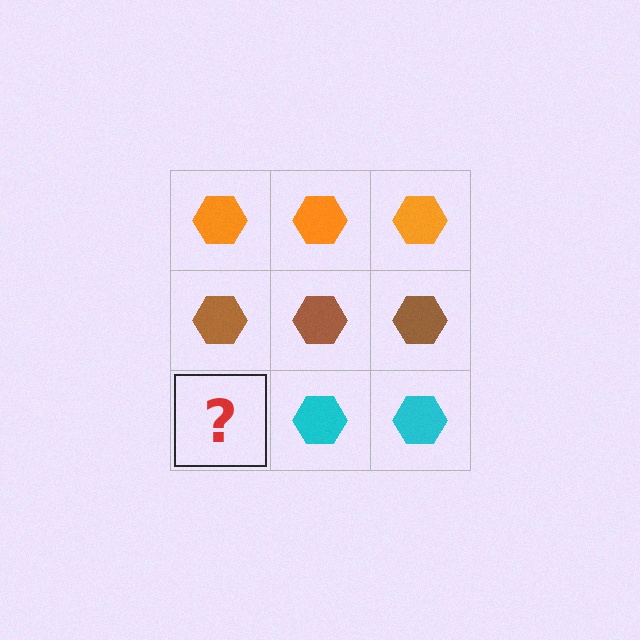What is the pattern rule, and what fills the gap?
The rule is that each row has a consistent color. The gap should be filled with a cyan hexagon.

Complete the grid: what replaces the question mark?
The question mark should be replaced with a cyan hexagon.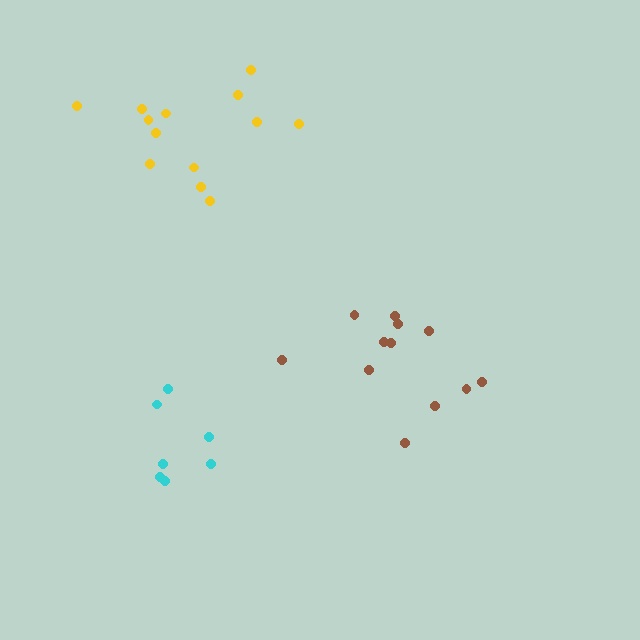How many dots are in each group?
Group 1: 7 dots, Group 2: 13 dots, Group 3: 12 dots (32 total).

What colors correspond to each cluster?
The clusters are colored: cyan, yellow, brown.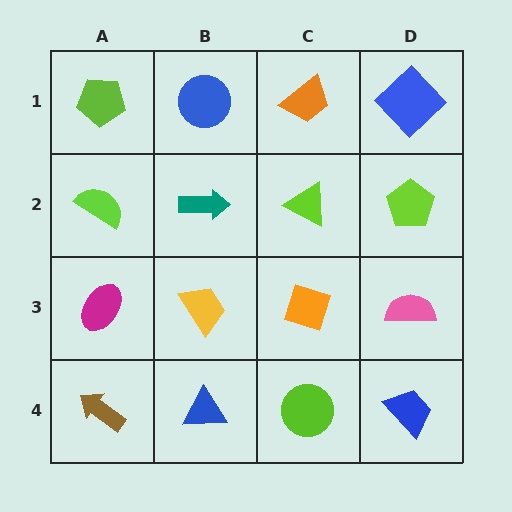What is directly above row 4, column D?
A pink semicircle.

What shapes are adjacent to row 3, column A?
A lime semicircle (row 2, column A), a brown arrow (row 4, column A), a yellow trapezoid (row 3, column B).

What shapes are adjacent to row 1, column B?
A teal arrow (row 2, column B), a lime pentagon (row 1, column A), an orange trapezoid (row 1, column C).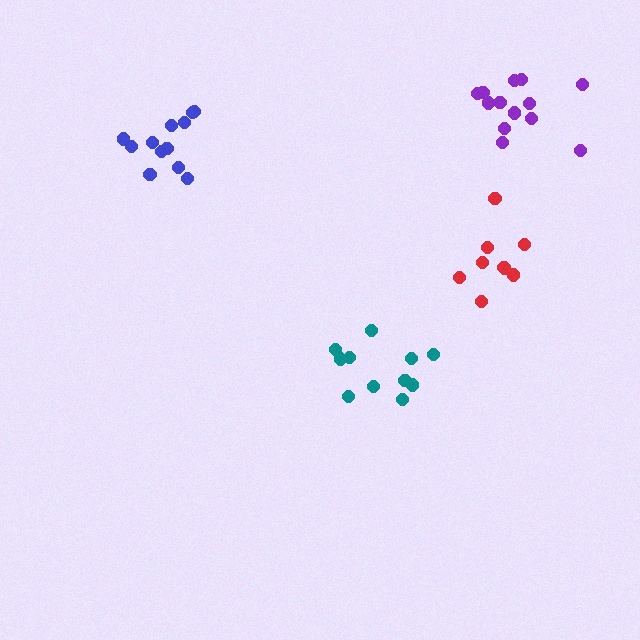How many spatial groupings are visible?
There are 4 spatial groupings.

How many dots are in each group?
Group 1: 11 dots, Group 2: 9 dots, Group 3: 12 dots, Group 4: 13 dots (45 total).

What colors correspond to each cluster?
The clusters are colored: teal, red, blue, purple.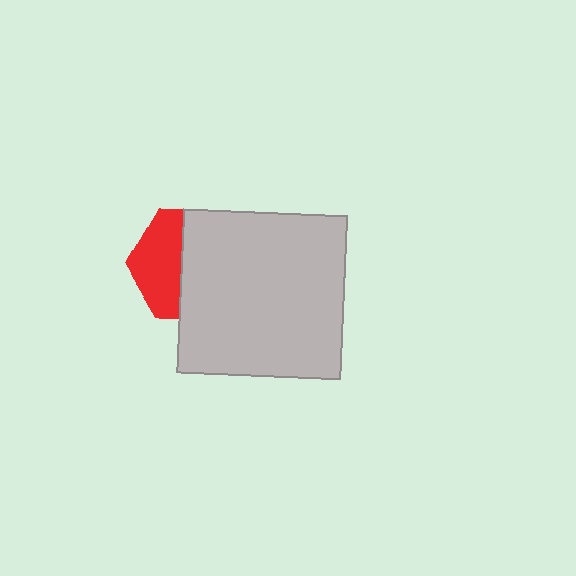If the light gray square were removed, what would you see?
You would see the complete red hexagon.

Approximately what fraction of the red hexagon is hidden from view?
Roughly 59% of the red hexagon is hidden behind the light gray square.